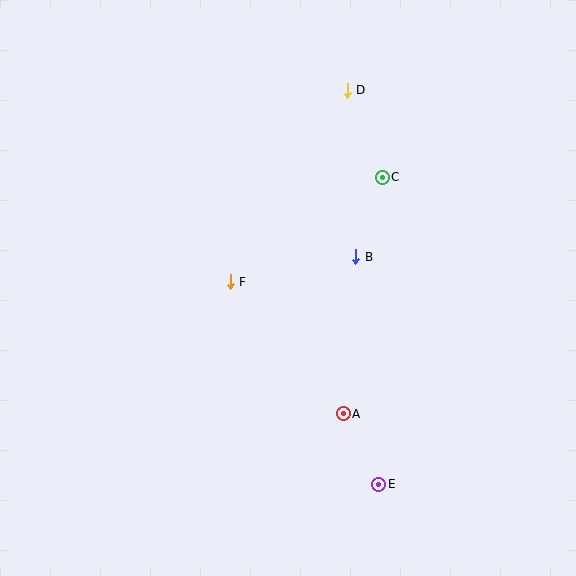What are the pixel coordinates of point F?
Point F is at (230, 282).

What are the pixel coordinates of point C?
Point C is at (382, 177).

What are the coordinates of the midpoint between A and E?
The midpoint between A and E is at (361, 449).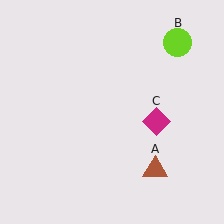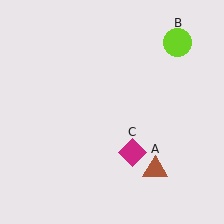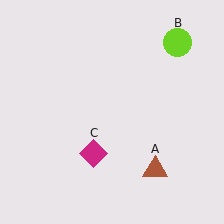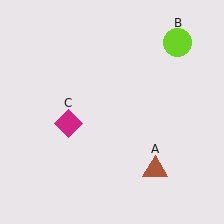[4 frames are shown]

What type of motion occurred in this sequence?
The magenta diamond (object C) rotated clockwise around the center of the scene.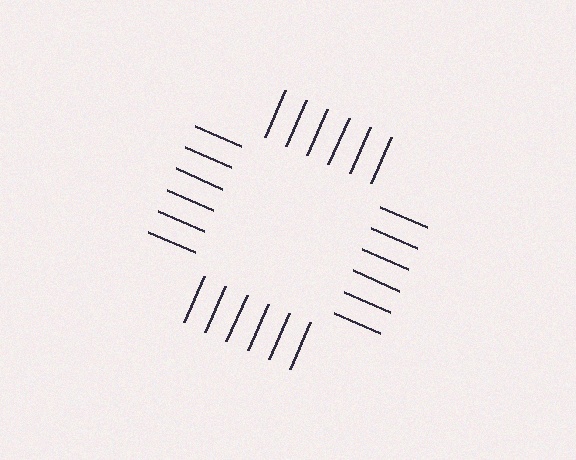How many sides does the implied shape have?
4 sides — the line-ends trace a square.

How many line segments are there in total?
24 — 6 along each of the 4 edges.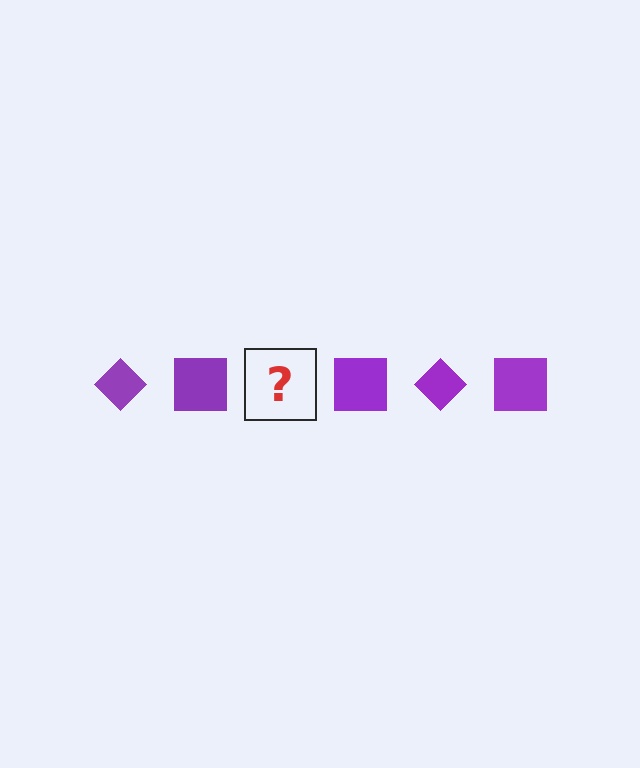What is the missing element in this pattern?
The missing element is a purple diamond.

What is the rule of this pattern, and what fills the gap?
The rule is that the pattern cycles through diamond, square shapes in purple. The gap should be filled with a purple diamond.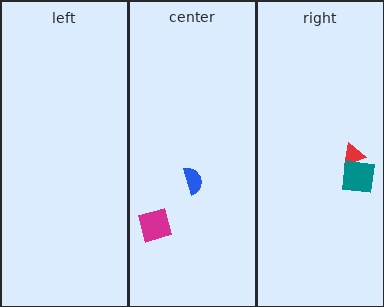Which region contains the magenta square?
The center region.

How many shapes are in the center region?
2.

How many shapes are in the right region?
2.